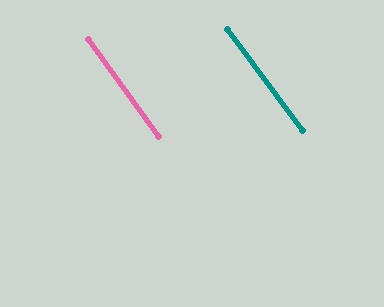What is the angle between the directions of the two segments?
Approximately 1 degree.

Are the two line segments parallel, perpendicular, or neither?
Parallel — their directions differ by only 0.9°.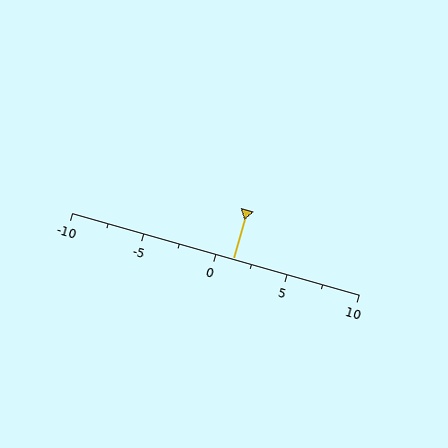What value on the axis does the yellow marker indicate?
The marker indicates approximately 1.2.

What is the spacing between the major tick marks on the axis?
The major ticks are spaced 5 apart.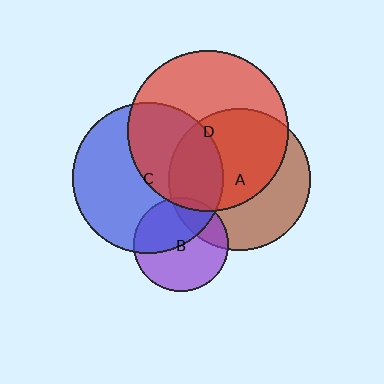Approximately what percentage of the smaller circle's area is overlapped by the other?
Approximately 30%.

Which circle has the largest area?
Circle D (red).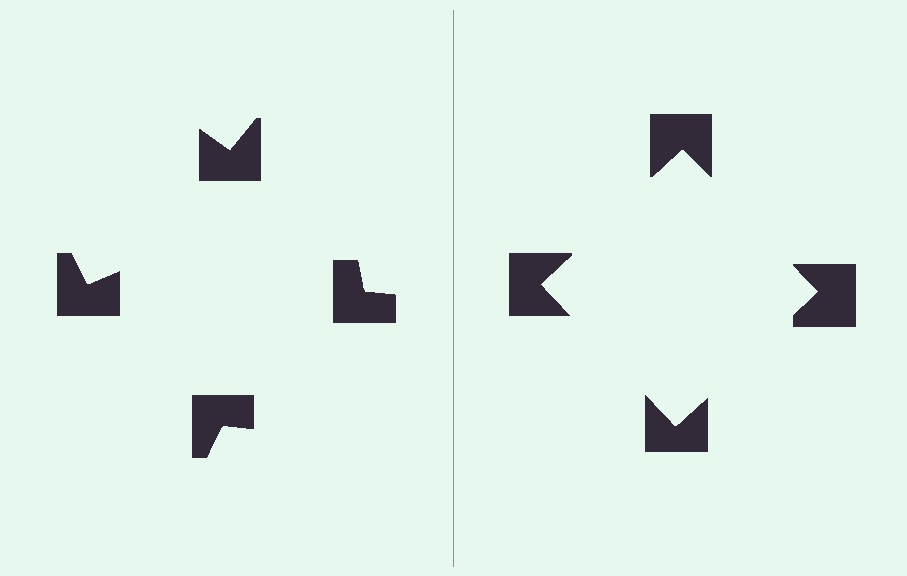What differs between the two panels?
The notched squares are positioned identically on both sides; only the wedge orientations differ. On the right they align to a square; on the left they are misaligned.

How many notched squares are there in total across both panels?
8 — 4 on each side.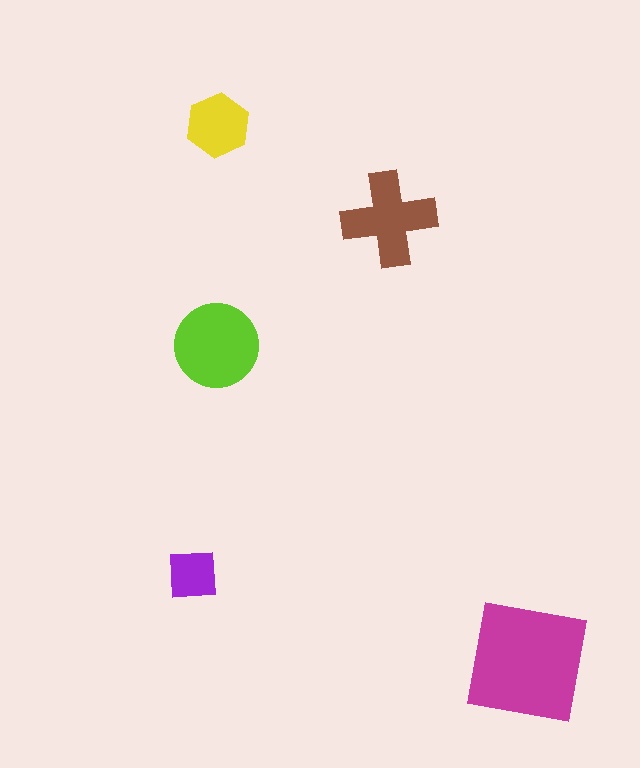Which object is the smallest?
The purple square.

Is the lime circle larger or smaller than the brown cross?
Larger.